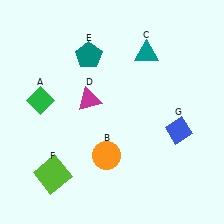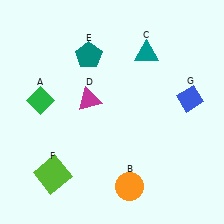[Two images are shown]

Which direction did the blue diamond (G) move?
The blue diamond (G) moved up.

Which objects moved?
The objects that moved are: the orange circle (B), the blue diamond (G).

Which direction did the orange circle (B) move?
The orange circle (B) moved down.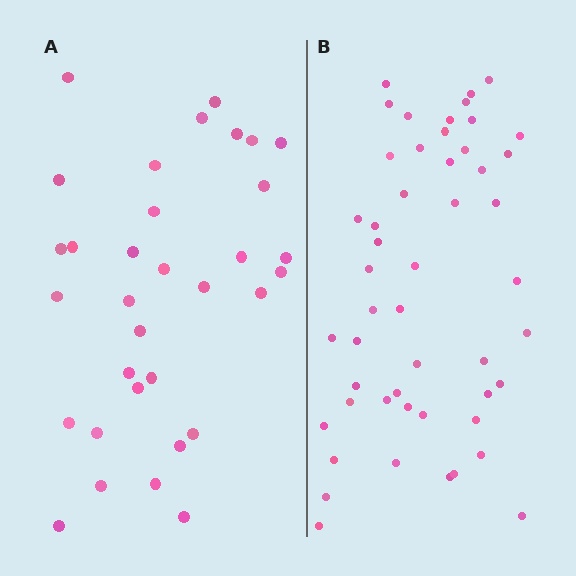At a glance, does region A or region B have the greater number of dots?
Region B (the right region) has more dots.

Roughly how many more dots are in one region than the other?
Region B has approximately 15 more dots than region A.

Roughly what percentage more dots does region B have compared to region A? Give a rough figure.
About 50% more.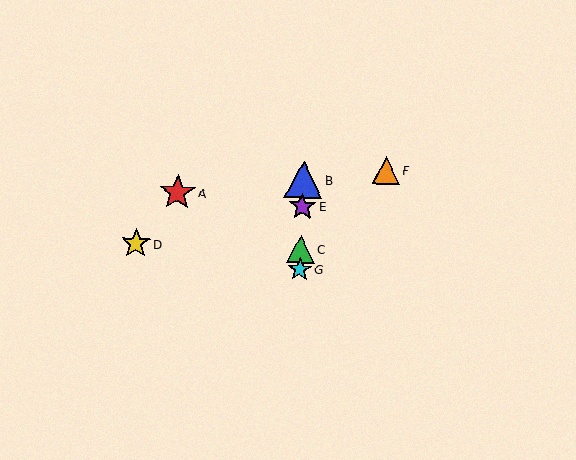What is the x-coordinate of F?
Object F is at x≈386.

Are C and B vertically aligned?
Yes, both are at x≈301.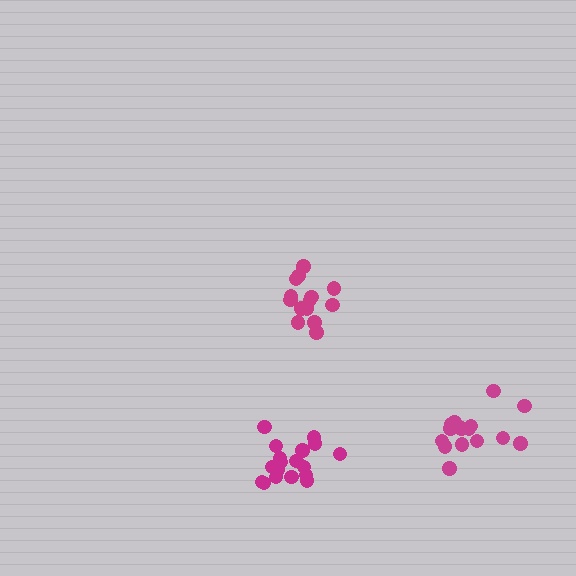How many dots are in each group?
Group 1: 18 dots, Group 2: 14 dots, Group 3: 15 dots (47 total).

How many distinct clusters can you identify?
There are 3 distinct clusters.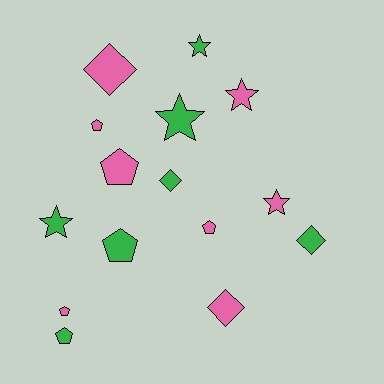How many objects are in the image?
There are 15 objects.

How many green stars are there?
There are 3 green stars.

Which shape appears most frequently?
Pentagon, with 6 objects.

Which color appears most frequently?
Pink, with 8 objects.